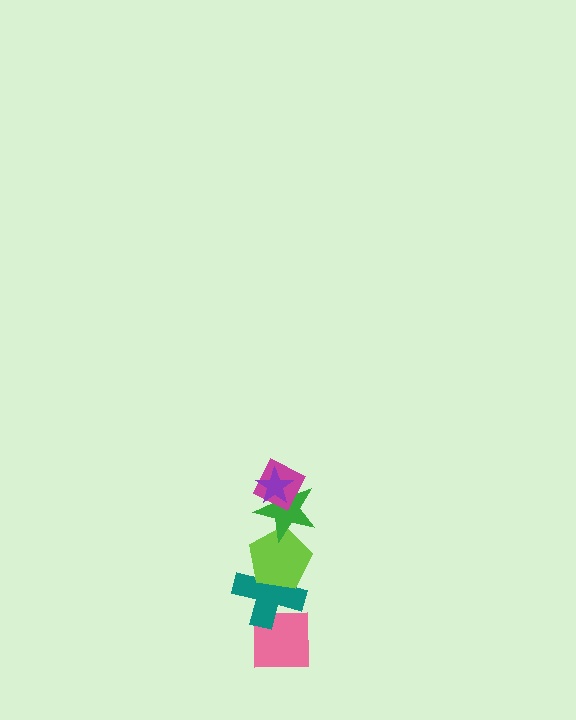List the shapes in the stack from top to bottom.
From top to bottom: the purple star, the magenta diamond, the green star, the lime pentagon, the teal cross, the pink square.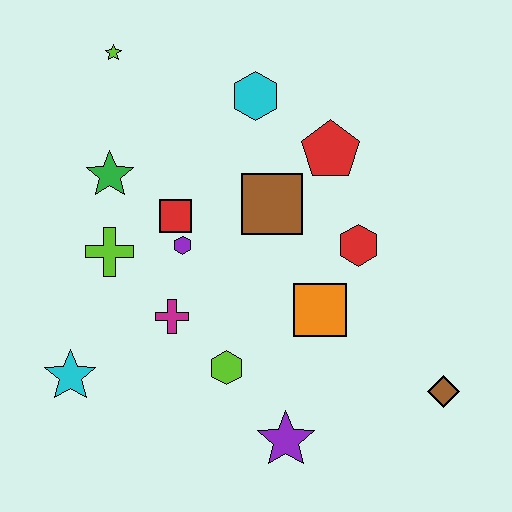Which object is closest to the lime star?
The green star is closest to the lime star.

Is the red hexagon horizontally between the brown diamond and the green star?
Yes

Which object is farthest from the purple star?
The lime star is farthest from the purple star.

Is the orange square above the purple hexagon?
No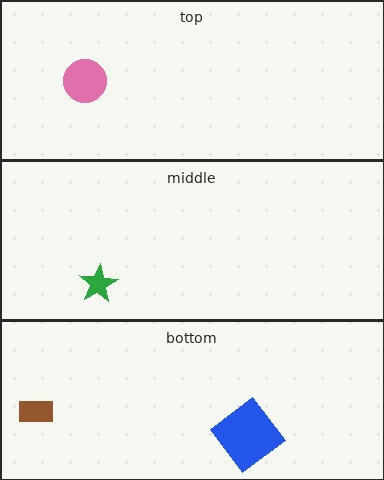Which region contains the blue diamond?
The bottom region.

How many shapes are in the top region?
1.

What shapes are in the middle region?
The green star.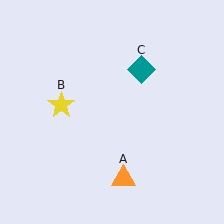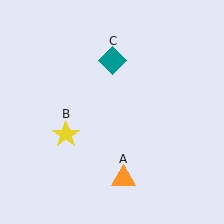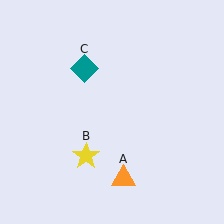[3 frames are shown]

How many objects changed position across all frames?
2 objects changed position: yellow star (object B), teal diamond (object C).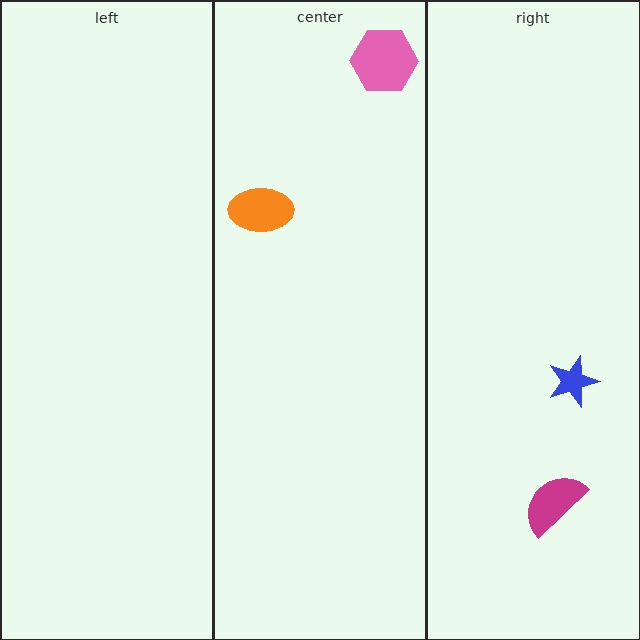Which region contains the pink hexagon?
The center region.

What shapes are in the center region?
The orange ellipse, the pink hexagon.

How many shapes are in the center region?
2.